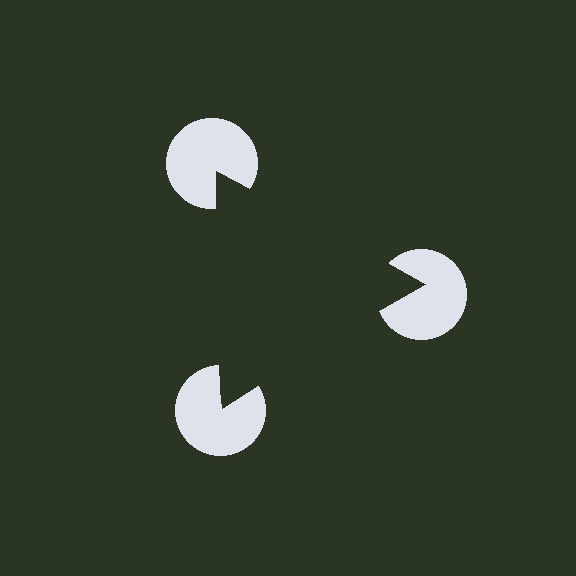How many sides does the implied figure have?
3 sides.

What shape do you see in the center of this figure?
An illusory triangle — its edges are inferred from the aligned wedge cuts in the pac-man discs, not physically drawn.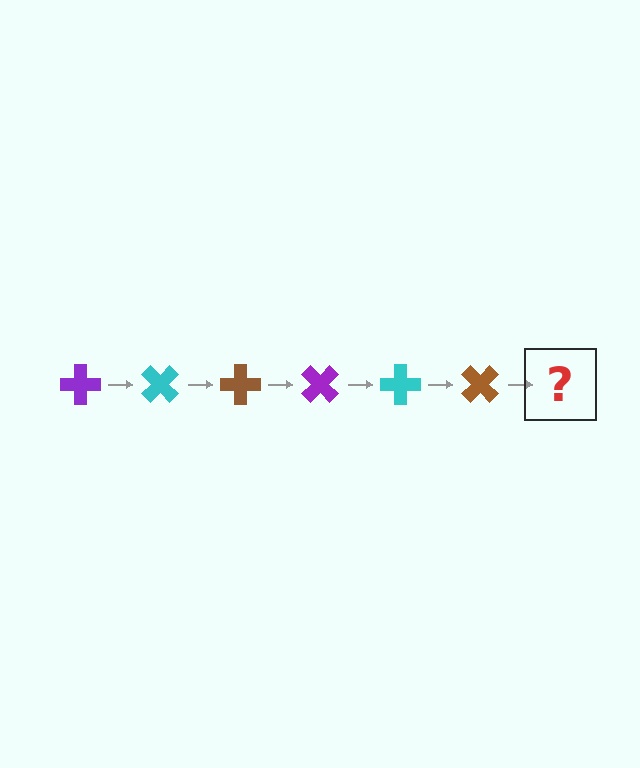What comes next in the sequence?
The next element should be a purple cross, rotated 270 degrees from the start.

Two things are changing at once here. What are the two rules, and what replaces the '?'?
The two rules are that it rotates 45 degrees each step and the color cycles through purple, cyan, and brown. The '?' should be a purple cross, rotated 270 degrees from the start.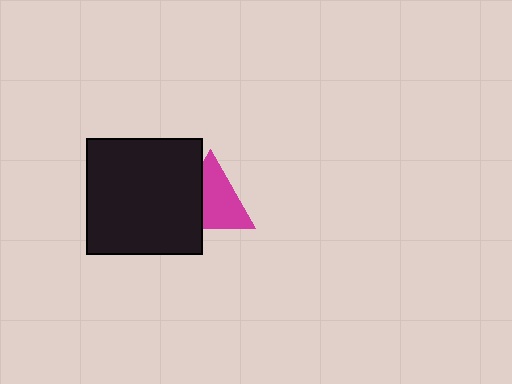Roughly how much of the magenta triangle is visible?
About half of it is visible (roughly 64%).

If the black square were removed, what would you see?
You would see the complete magenta triangle.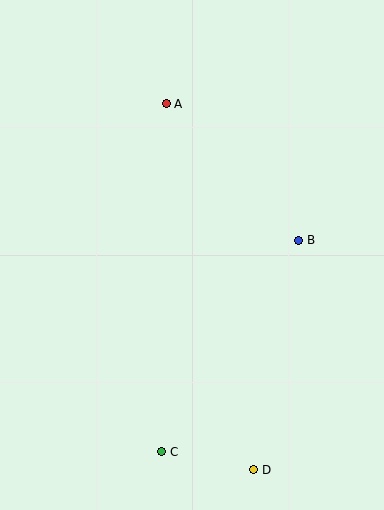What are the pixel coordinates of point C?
Point C is at (162, 452).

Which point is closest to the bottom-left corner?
Point C is closest to the bottom-left corner.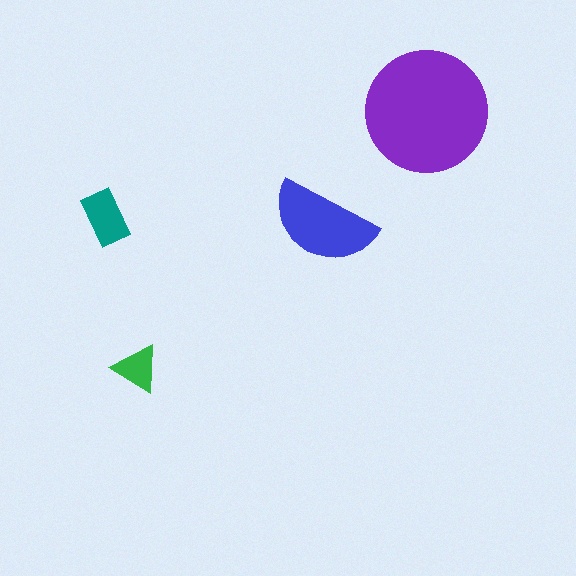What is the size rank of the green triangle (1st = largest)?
4th.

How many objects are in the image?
There are 4 objects in the image.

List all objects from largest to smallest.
The purple circle, the blue semicircle, the teal rectangle, the green triangle.